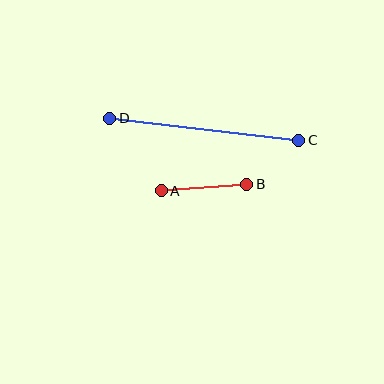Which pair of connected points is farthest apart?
Points C and D are farthest apart.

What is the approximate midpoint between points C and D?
The midpoint is at approximately (204, 129) pixels.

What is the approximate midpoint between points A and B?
The midpoint is at approximately (204, 187) pixels.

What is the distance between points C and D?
The distance is approximately 190 pixels.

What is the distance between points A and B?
The distance is approximately 86 pixels.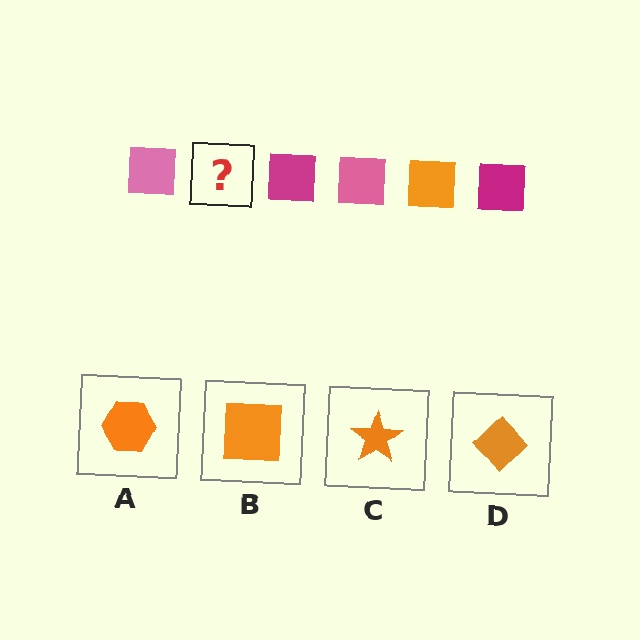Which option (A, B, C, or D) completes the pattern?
B.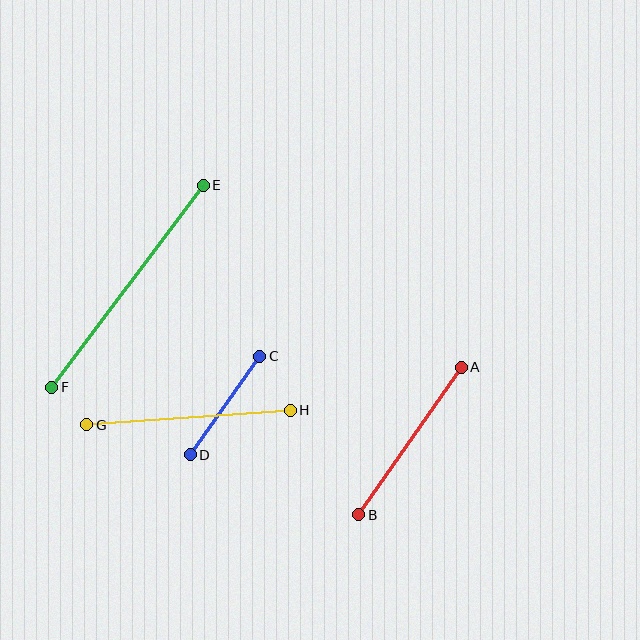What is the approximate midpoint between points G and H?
The midpoint is at approximately (189, 417) pixels.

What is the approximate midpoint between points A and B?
The midpoint is at approximately (410, 441) pixels.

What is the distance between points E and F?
The distance is approximately 252 pixels.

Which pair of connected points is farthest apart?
Points E and F are farthest apart.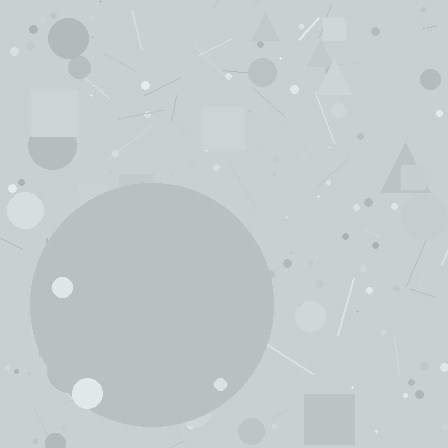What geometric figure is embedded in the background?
A circle is embedded in the background.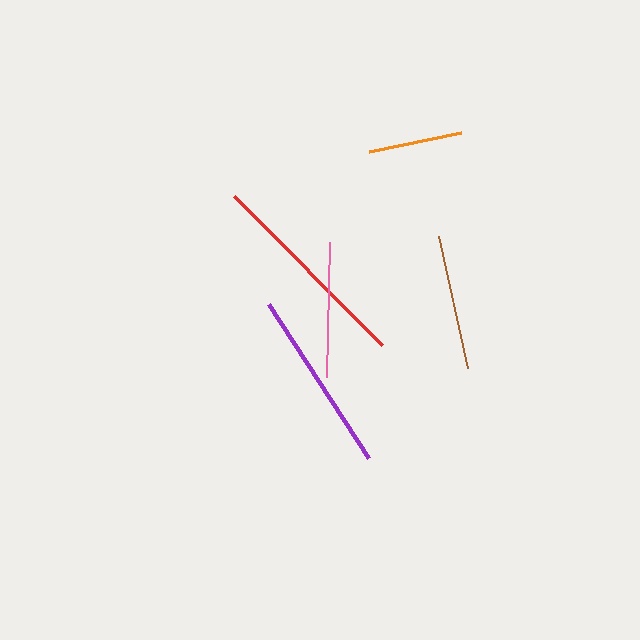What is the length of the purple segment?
The purple segment is approximately 184 pixels long.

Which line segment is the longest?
The red line is the longest at approximately 210 pixels.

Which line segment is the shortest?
The orange line is the shortest at approximately 94 pixels.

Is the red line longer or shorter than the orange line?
The red line is longer than the orange line.